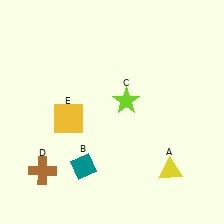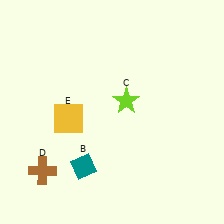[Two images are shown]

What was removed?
The yellow triangle (A) was removed in Image 2.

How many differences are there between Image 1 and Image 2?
There is 1 difference between the two images.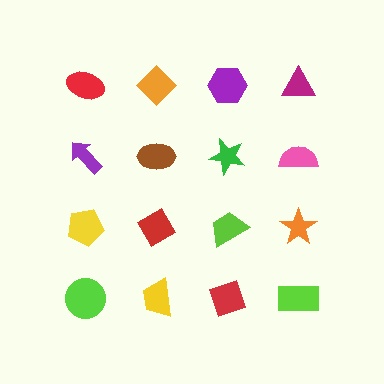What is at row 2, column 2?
A brown ellipse.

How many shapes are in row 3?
4 shapes.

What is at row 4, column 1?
A lime circle.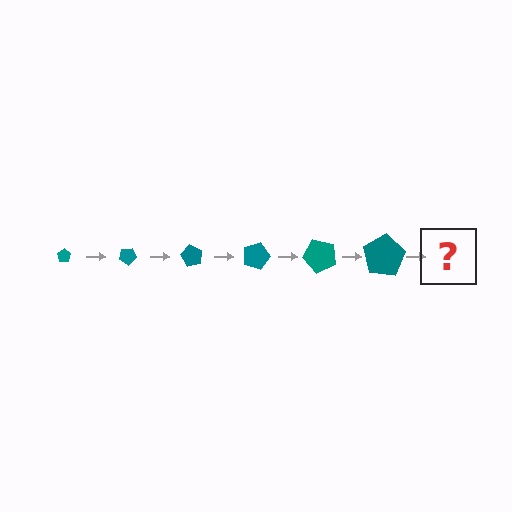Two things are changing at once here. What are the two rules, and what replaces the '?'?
The two rules are that the pentagon grows larger each step and it rotates 30 degrees each step. The '?' should be a pentagon, larger than the previous one and rotated 180 degrees from the start.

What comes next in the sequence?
The next element should be a pentagon, larger than the previous one and rotated 180 degrees from the start.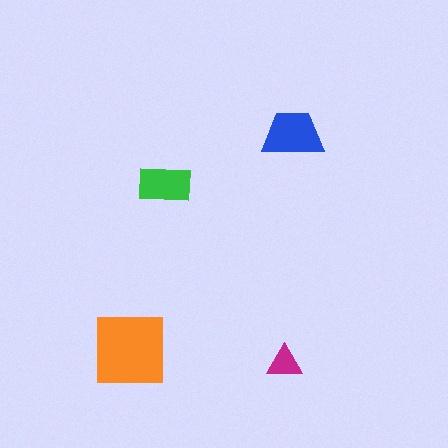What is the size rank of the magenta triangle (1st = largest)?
4th.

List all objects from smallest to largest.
The magenta triangle, the green rectangle, the blue trapezoid, the orange square.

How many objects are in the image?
There are 4 objects in the image.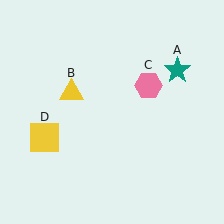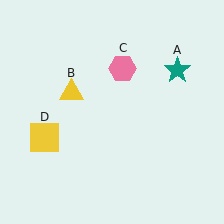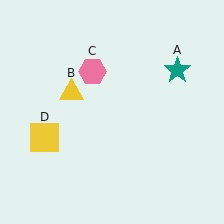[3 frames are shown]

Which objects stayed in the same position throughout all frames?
Teal star (object A) and yellow triangle (object B) and yellow square (object D) remained stationary.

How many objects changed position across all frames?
1 object changed position: pink hexagon (object C).